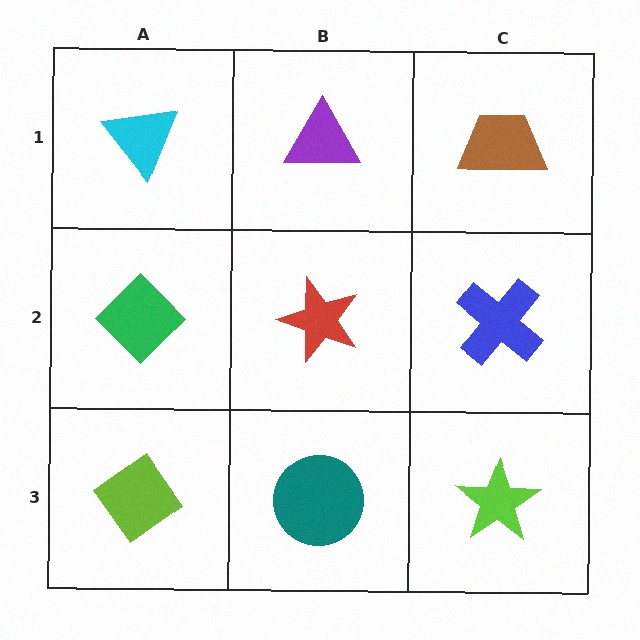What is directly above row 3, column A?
A green diamond.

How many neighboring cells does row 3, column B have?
3.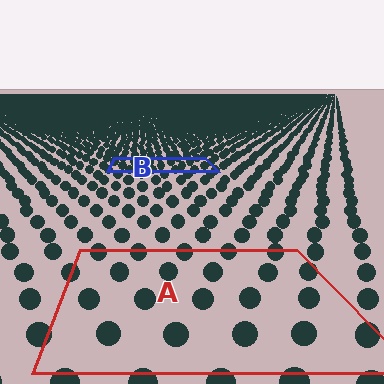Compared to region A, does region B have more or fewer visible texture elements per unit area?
Region B has more texture elements per unit area — they are packed more densely because it is farther away.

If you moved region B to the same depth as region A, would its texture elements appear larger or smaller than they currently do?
They would appear larger. At a closer depth, the same texture elements are projected at a bigger on-screen size.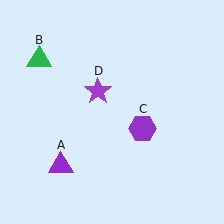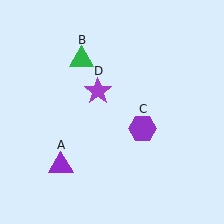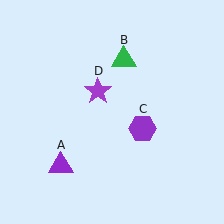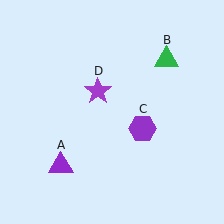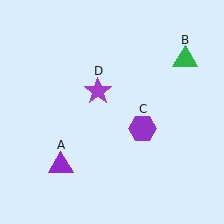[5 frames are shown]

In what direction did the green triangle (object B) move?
The green triangle (object B) moved right.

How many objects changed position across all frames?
1 object changed position: green triangle (object B).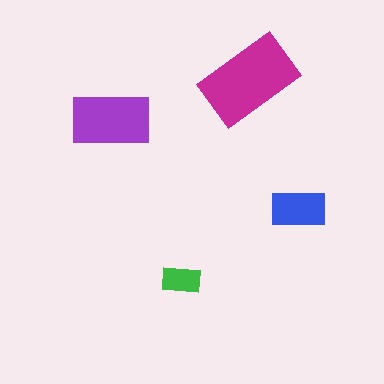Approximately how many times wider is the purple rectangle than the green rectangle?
About 2 times wider.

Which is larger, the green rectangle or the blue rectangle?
The blue one.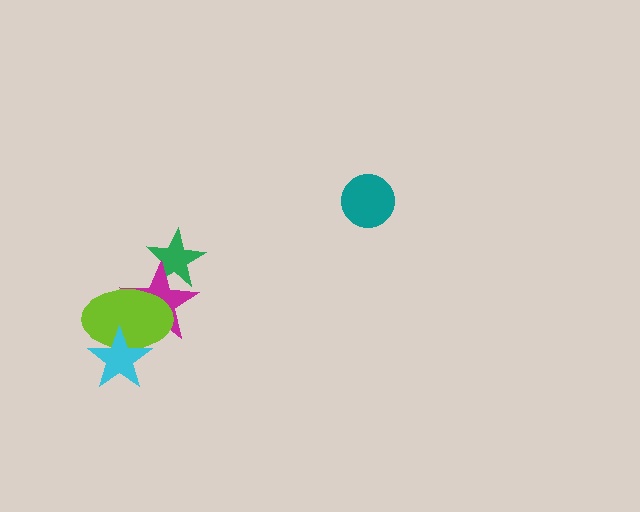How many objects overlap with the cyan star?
2 objects overlap with the cyan star.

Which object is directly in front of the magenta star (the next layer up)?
The lime ellipse is directly in front of the magenta star.